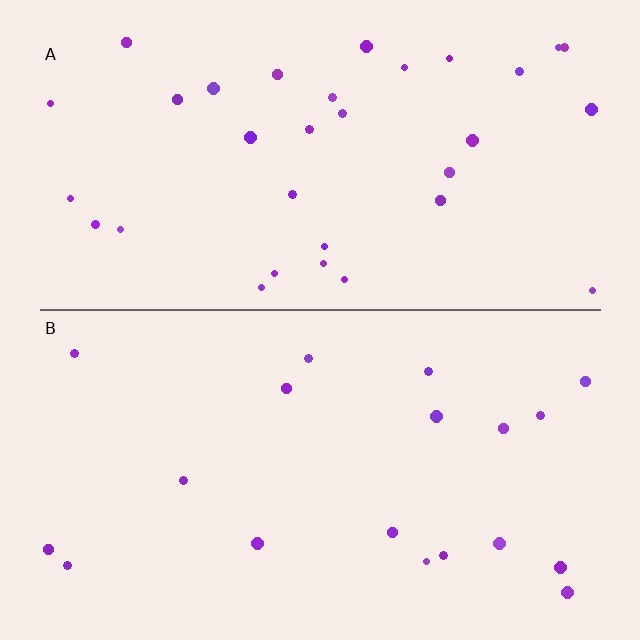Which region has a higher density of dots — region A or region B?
A (the top).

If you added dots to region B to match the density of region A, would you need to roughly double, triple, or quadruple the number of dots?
Approximately double.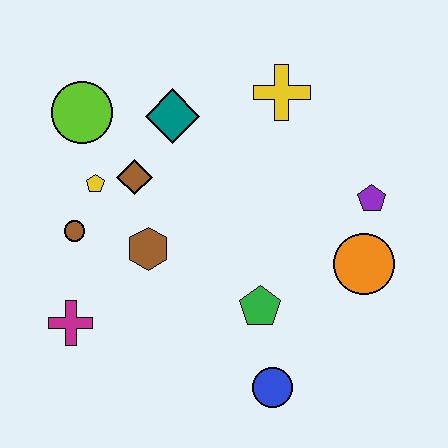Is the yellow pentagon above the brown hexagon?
Yes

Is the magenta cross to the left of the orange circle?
Yes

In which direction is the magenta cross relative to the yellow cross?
The magenta cross is below the yellow cross.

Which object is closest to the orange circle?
The purple pentagon is closest to the orange circle.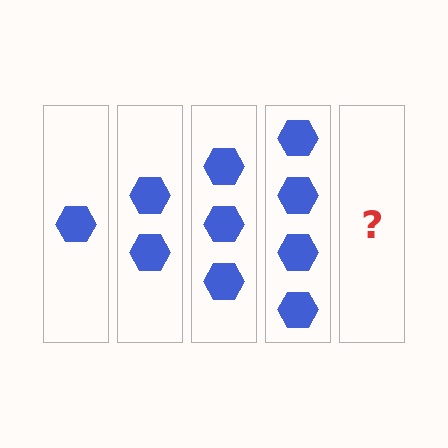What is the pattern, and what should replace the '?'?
The pattern is that each step adds one more hexagon. The '?' should be 5 hexagons.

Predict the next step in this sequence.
The next step is 5 hexagons.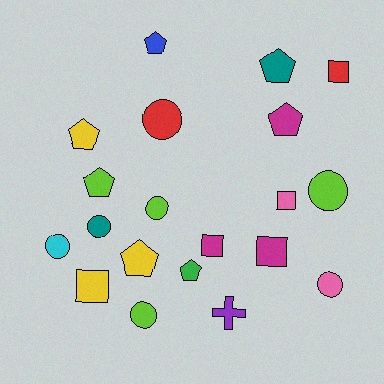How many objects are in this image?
There are 20 objects.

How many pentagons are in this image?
There are 7 pentagons.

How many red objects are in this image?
There are 2 red objects.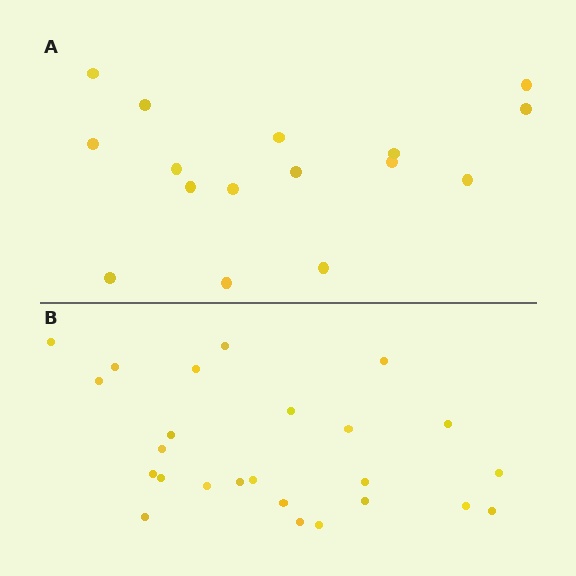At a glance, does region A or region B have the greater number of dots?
Region B (the bottom region) has more dots.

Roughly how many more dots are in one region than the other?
Region B has roughly 8 or so more dots than region A.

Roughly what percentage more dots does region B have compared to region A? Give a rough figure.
About 55% more.